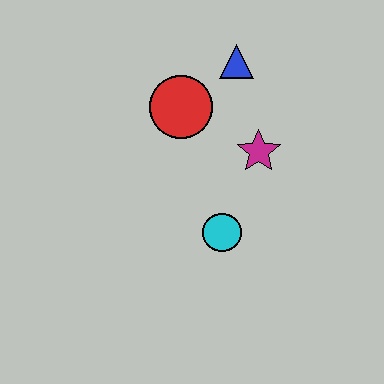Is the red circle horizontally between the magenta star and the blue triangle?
No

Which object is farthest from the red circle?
The cyan circle is farthest from the red circle.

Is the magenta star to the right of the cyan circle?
Yes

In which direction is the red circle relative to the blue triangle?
The red circle is to the left of the blue triangle.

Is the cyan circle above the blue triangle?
No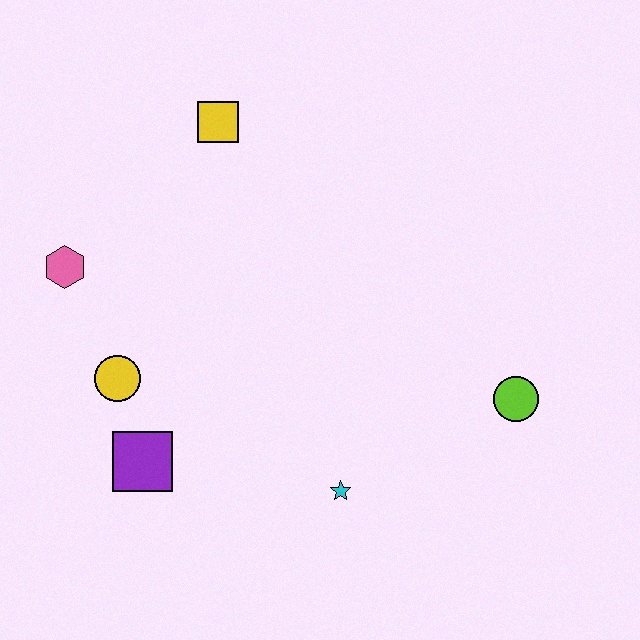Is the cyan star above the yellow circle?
No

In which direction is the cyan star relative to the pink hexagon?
The cyan star is to the right of the pink hexagon.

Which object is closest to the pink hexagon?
The yellow circle is closest to the pink hexagon.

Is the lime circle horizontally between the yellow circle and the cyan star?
No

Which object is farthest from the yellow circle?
The lime circle is farthest from the yellow circle.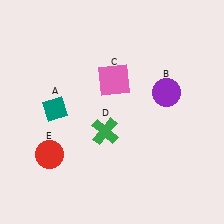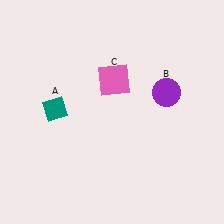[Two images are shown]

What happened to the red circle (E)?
The red circle (E) was removed in Image 2. It was in the bottom-left area of Image 1.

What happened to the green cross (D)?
The green cross (D) was removed in Image 2. It was in the bottom-left area of Image 1.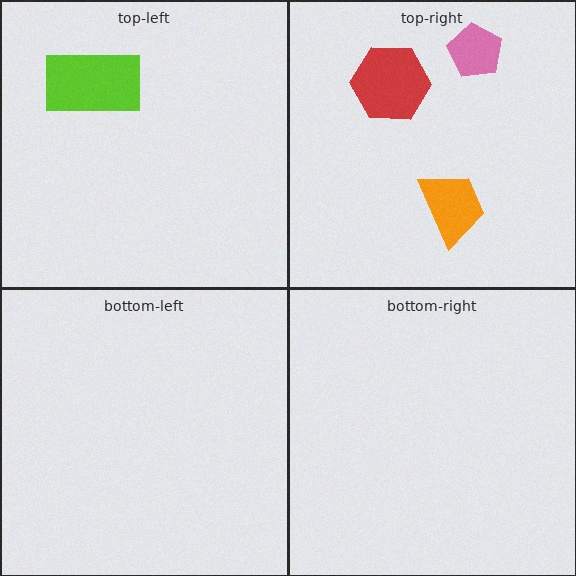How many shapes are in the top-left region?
1.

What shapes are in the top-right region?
The red hexagon, the pink pentagon, the orange trapezoid.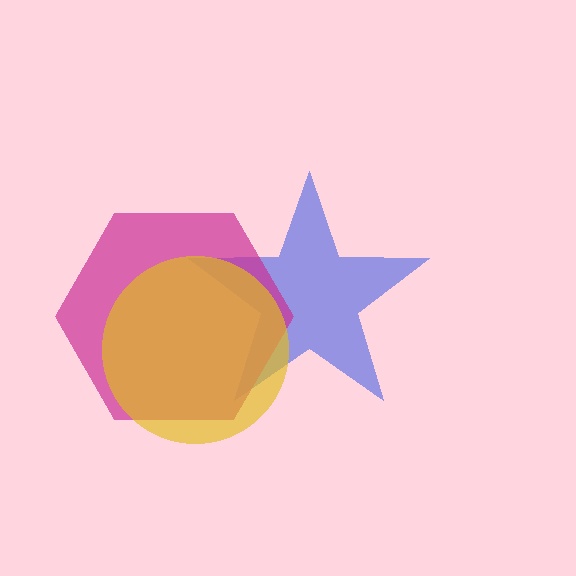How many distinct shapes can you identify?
There are 3 distinct shapes: a blue star, a magenta hexagon, a yellow circle.